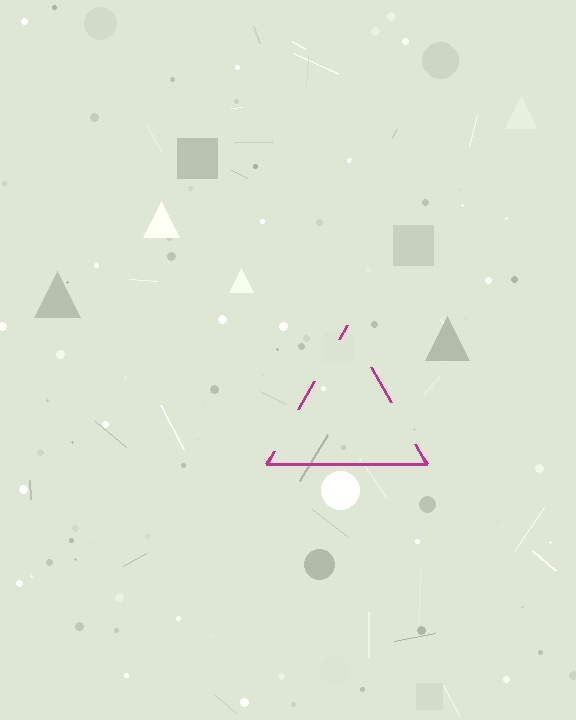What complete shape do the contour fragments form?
The contour fragments form a triangle.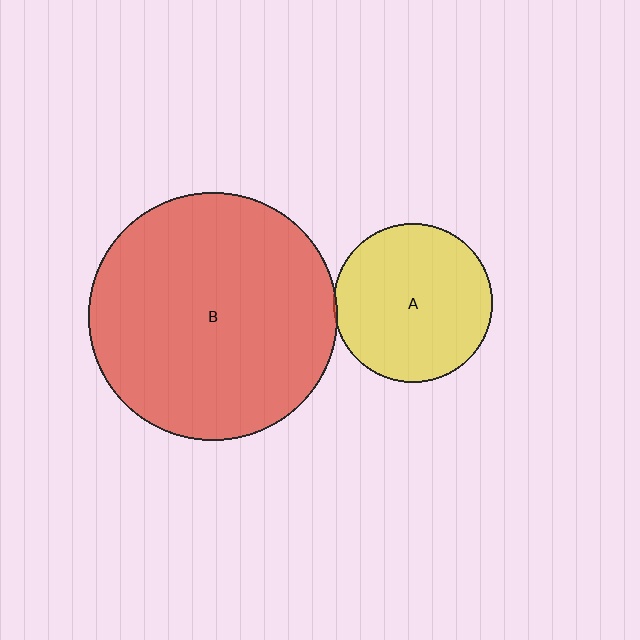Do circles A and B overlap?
Yes.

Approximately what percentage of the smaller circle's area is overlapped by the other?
Approximately 5%.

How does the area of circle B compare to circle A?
Approximately 2.4 times.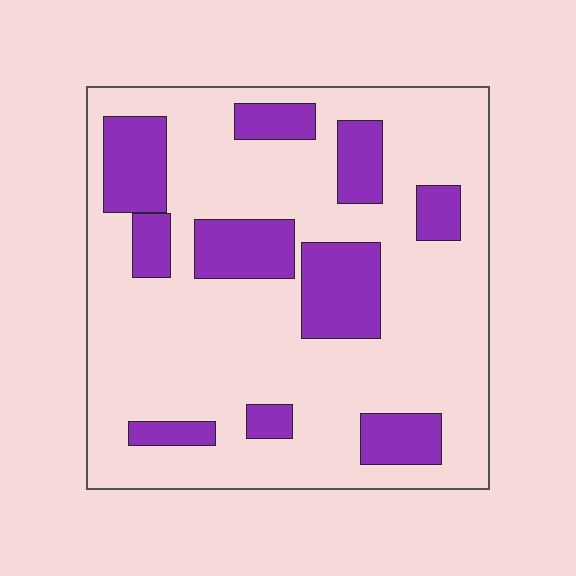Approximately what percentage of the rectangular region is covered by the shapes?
Approximately 25%.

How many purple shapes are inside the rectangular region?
10.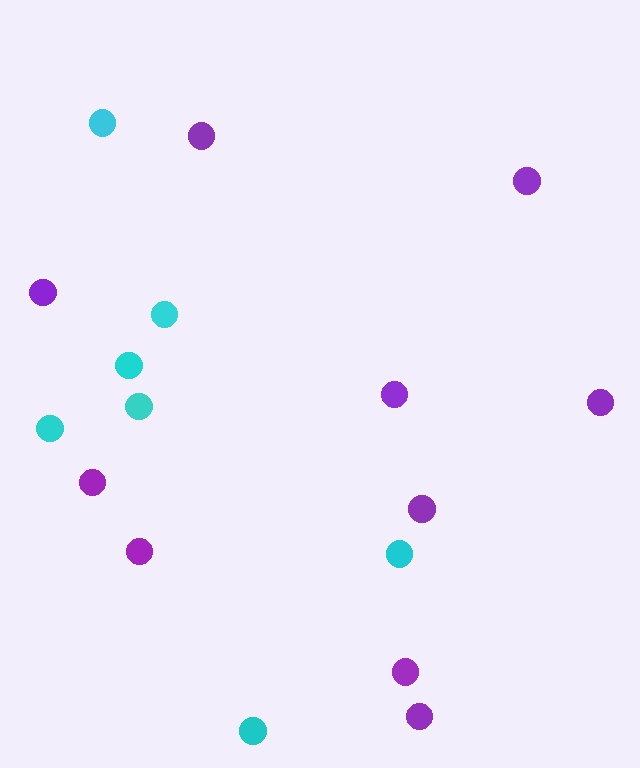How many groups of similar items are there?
There are 2 groups: one group of purple circles (10) and one group of cyan circles (7).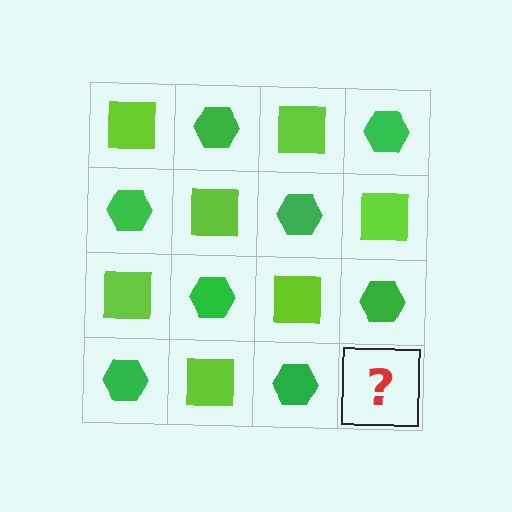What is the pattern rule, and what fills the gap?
The rule is that it alternates lime square and green hexagon in a checkerboard pattern. The gap should be filled with a lime square.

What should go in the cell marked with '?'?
The missing cell should contain a lime square.